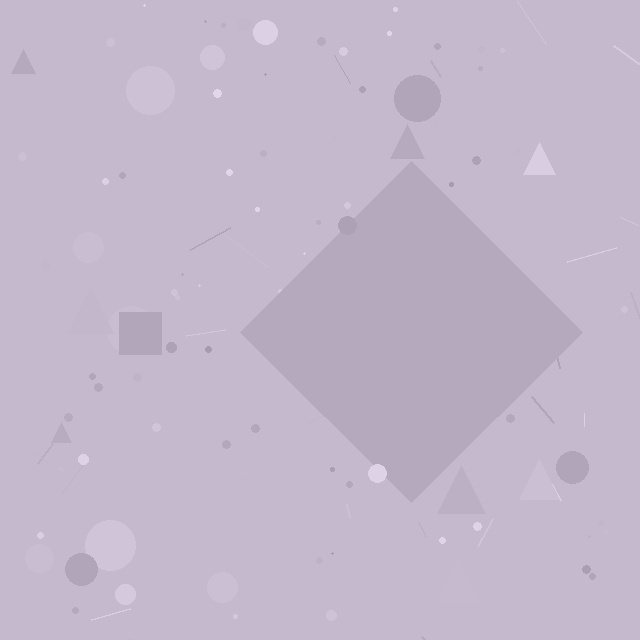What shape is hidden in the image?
A diamond is hidden in the image.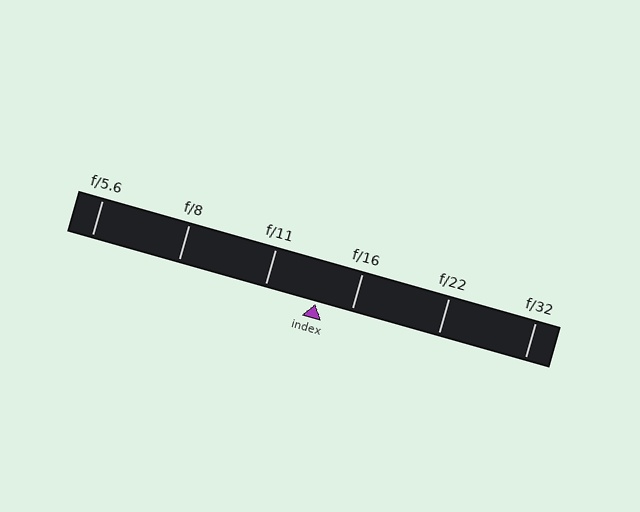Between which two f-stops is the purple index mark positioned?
The index mark is between f/11 and f/16.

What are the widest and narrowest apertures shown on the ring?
The widest aperture shown is f/5.6 and the narrowest is f/32.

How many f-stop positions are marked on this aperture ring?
There are 6 f-stop positions marked.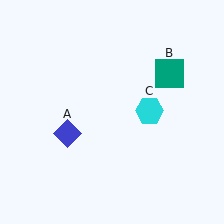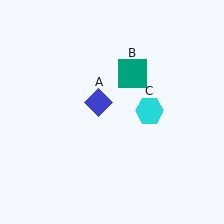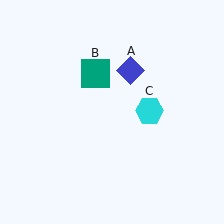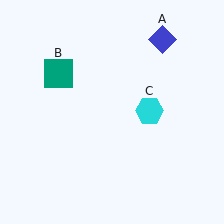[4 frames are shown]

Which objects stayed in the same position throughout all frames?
Cyan hexagon (object C) remained stationary.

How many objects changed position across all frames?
2 objects changed position: blue diamond (object A), teal square (object B).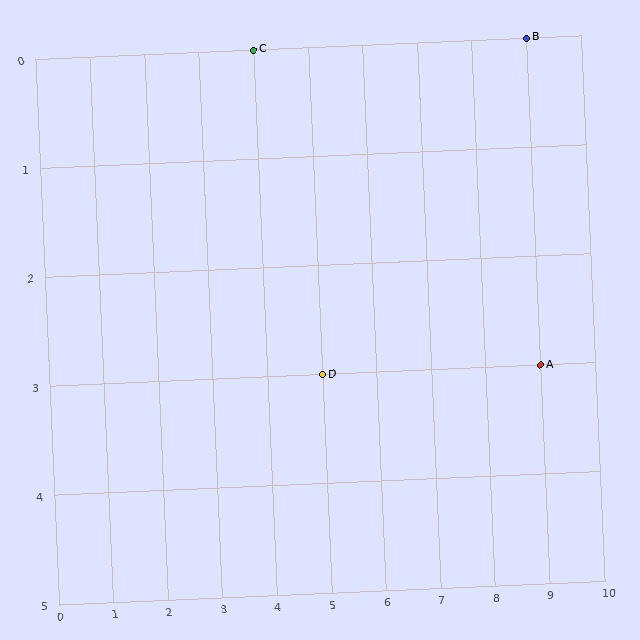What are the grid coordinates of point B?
Point B is at grid coordinates (9, 0).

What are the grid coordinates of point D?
Point D is at grid coordinates (5, 3).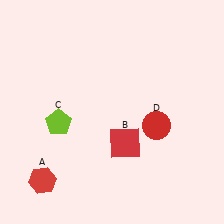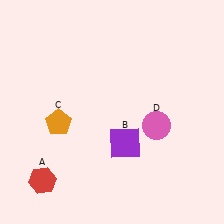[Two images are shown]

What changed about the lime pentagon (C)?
In Image 1, C is lime. In Image 2, it changed to orange.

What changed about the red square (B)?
In Image 1, B is red. In Image 2, it changed to purple.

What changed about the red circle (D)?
In Image 1, D is red. In Image 2, it changed to pink.